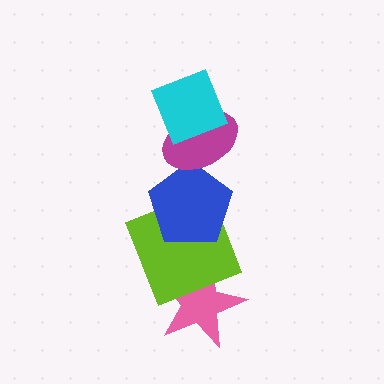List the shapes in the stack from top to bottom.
From top to bottom: the cyan diamond, the magenta ellipse, the blue pentagon, the lime square, the pink star.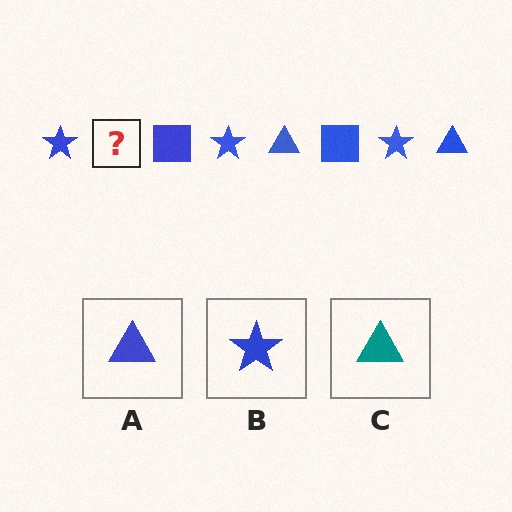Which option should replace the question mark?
Option A.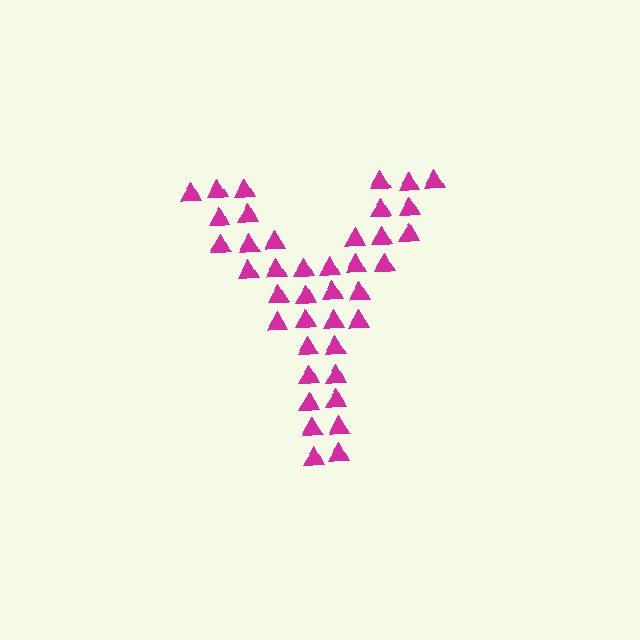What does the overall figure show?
The overall figure shows the letter Y.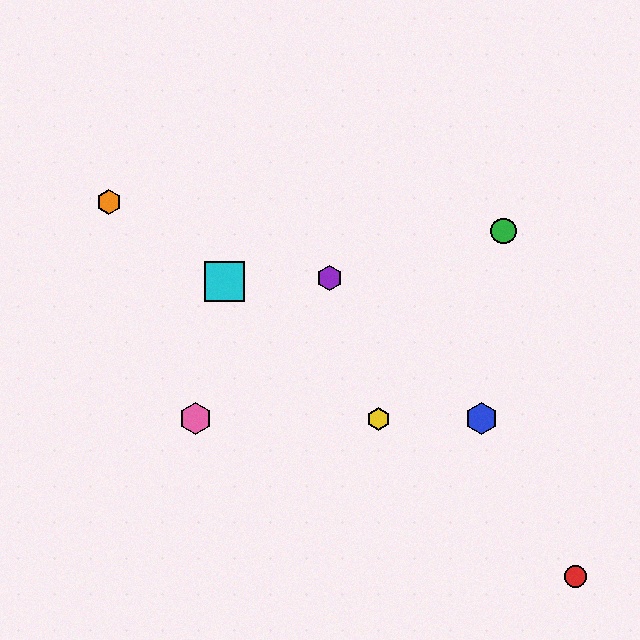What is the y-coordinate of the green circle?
The green circle is at y≈231.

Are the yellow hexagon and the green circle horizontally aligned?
No, the yellow hexagon is at y≈419 and the green circle is at y≈231.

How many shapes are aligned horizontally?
3 shapes (the blue hexagon, the yellow hexagon, the pink hexagon) are aligned horizontally.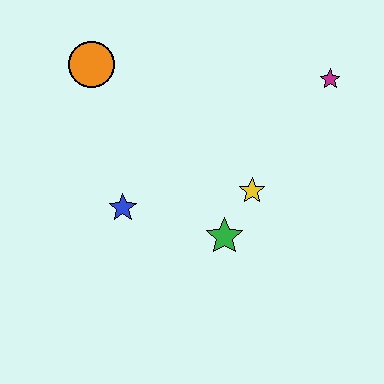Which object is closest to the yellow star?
The green star is closest to the yellow star.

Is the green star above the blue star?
No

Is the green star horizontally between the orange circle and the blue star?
No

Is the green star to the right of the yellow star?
No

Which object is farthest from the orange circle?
The magenta star is farthest from the orange circle.